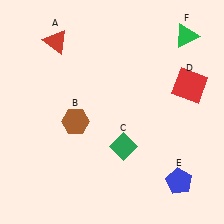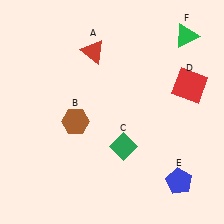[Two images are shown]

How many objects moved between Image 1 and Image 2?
1 object moved between the two images.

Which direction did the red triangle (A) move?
The red triangle (A) moved right.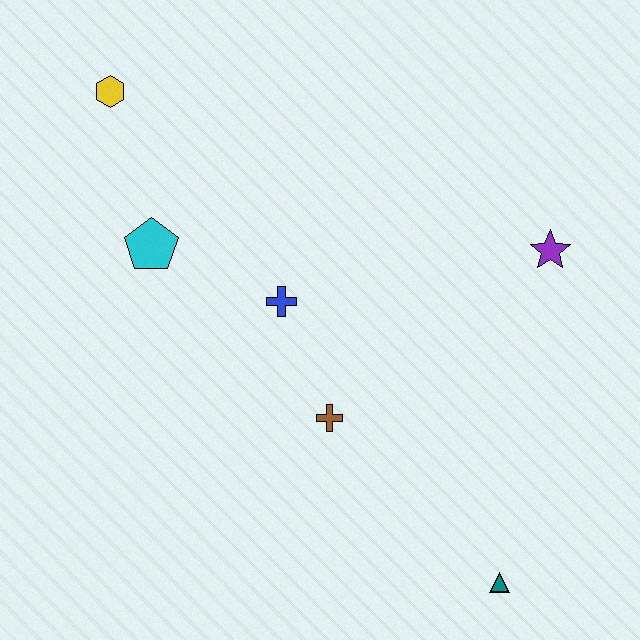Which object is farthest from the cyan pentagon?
The teal triangle is farthest from the cyan pentagon.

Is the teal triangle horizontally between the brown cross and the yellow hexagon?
No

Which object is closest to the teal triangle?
The brown cross is closest to the teal triangle.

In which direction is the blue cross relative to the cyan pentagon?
The blue cross is to the right of the cyan pentagon.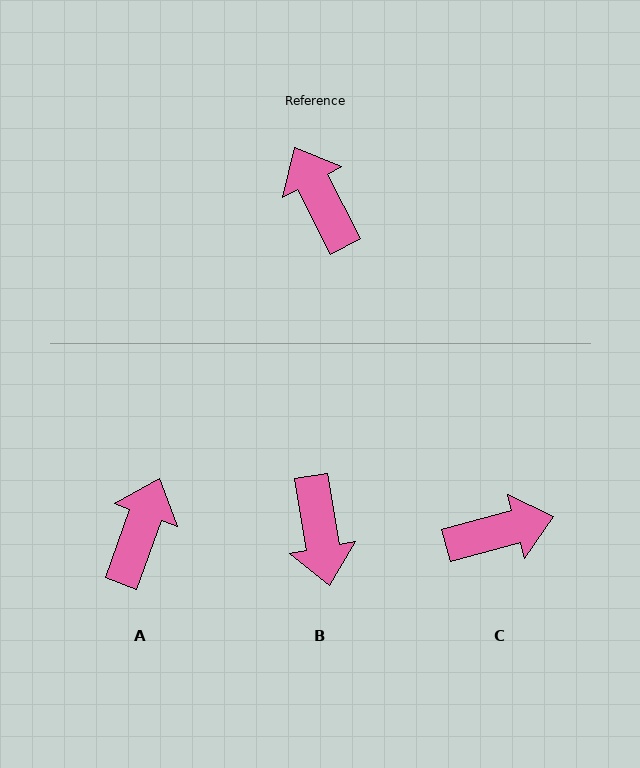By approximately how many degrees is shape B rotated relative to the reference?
Approximately 162 degrees counter-clockwise.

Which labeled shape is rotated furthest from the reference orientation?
B, about 162 degrees away.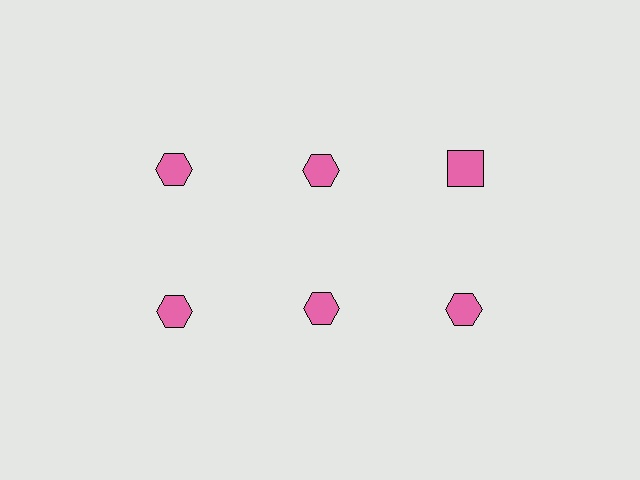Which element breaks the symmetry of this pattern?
The pink square in the top row, center column breaks the symmetry. All other shapes are pink hexagons.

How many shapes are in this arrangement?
There are 6 shapes arranged in a grid pattern.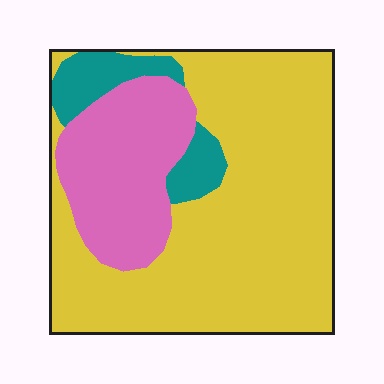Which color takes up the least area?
Teal, at roughly 10%.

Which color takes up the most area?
Yellow, at roughly 65%.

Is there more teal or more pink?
Pink.